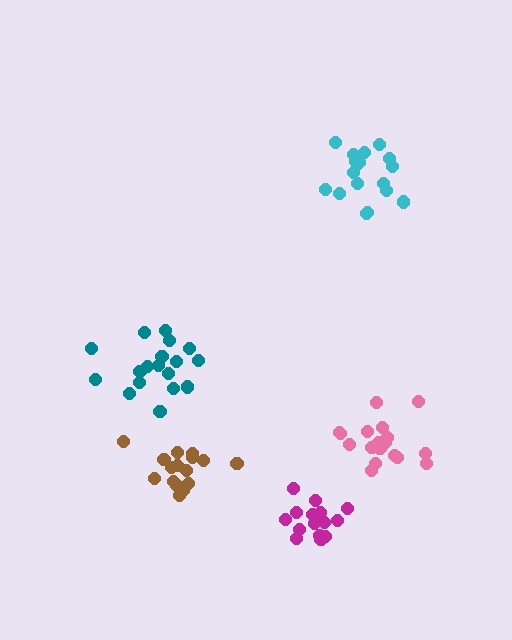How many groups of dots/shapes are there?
There are 5 groups.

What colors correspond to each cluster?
The clusters are colored: magenta, pink, teal, cyan, brown.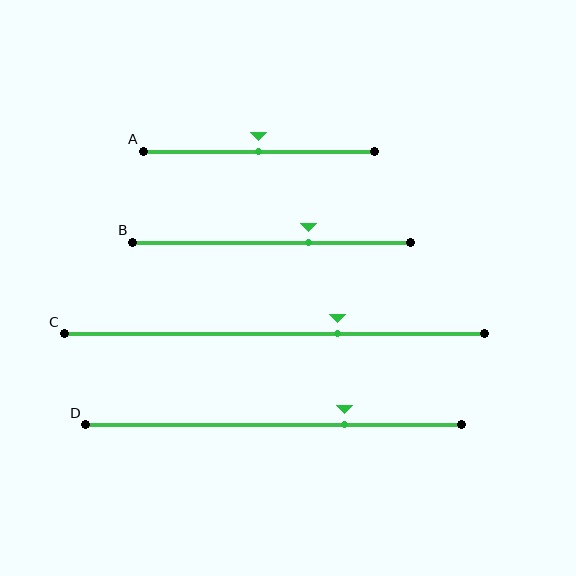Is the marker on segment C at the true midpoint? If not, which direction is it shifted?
No, the marker on segment C is shifted to the right by about 15% of the segment length.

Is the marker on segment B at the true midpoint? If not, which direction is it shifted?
No, the marker on segment B is shifted to the right by about 13% of the segment length.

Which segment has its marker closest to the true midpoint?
Segment A has its marker closest to the true midpoint.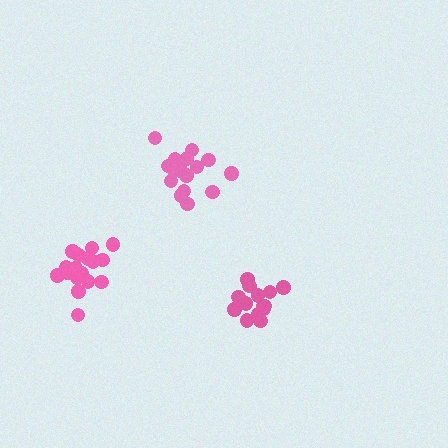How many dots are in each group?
Group 1: 17 dots, Group 2: 14 dots, Group 3: 18 dots (49 total).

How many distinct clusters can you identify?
There are 3 distinct clusters.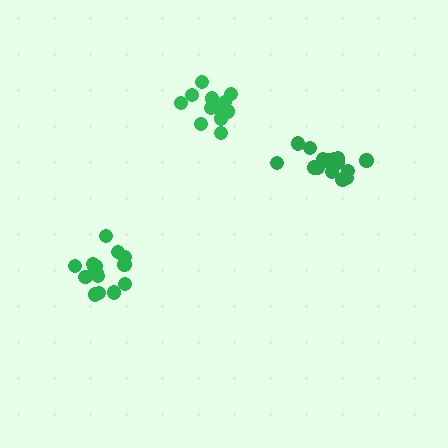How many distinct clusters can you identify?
There are 3 distinct clusters.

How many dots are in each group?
Group 1: 16 dots, Group 2: 15 dots, Group 3: 13 dots (44 total).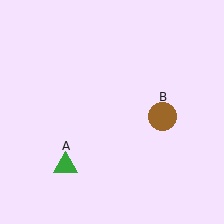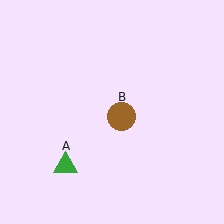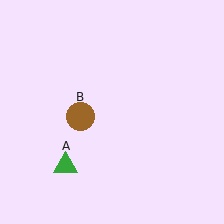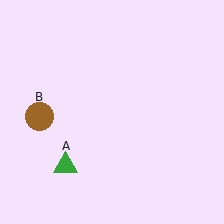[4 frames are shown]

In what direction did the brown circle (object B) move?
The brown circle (object B) moved left.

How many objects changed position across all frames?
1 object changed position: brown circle (object B).